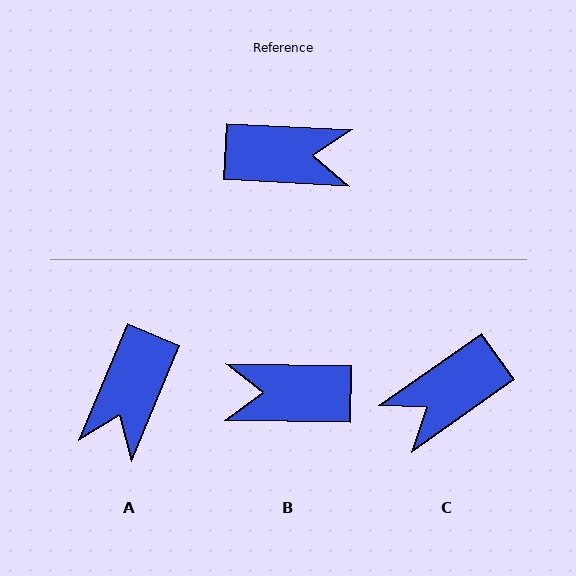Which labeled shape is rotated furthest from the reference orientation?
B, about 178 degrees away.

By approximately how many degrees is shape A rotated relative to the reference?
Approximately 110 degrees clockwise.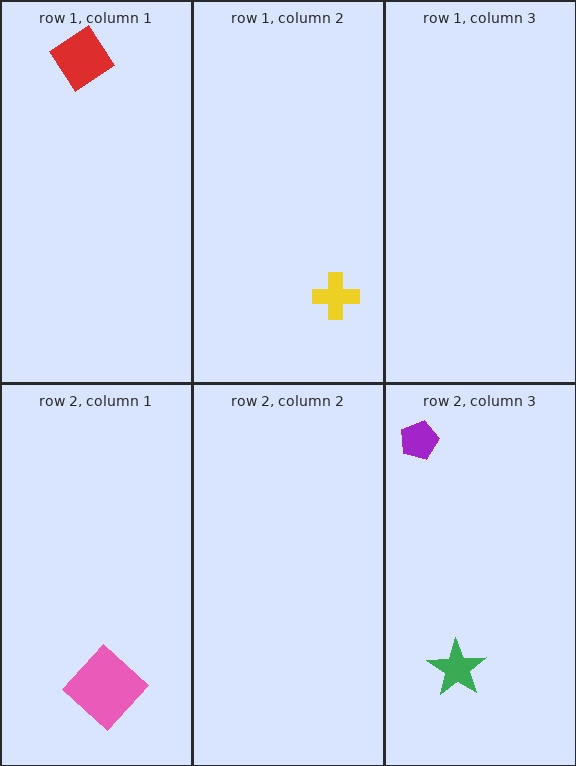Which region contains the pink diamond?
The row 2, column 1 region.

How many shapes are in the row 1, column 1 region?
1.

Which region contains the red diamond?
The row 1, column 1 region.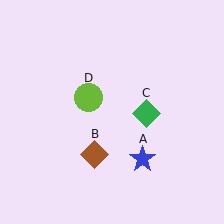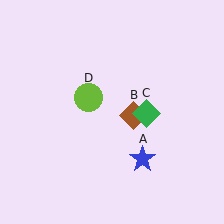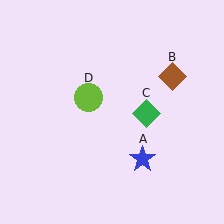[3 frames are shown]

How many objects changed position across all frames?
1 object changed position: brown diamond (object B).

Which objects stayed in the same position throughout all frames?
Blue star (object A) and green diamond (object C) and lime circle (object D) remained stationary.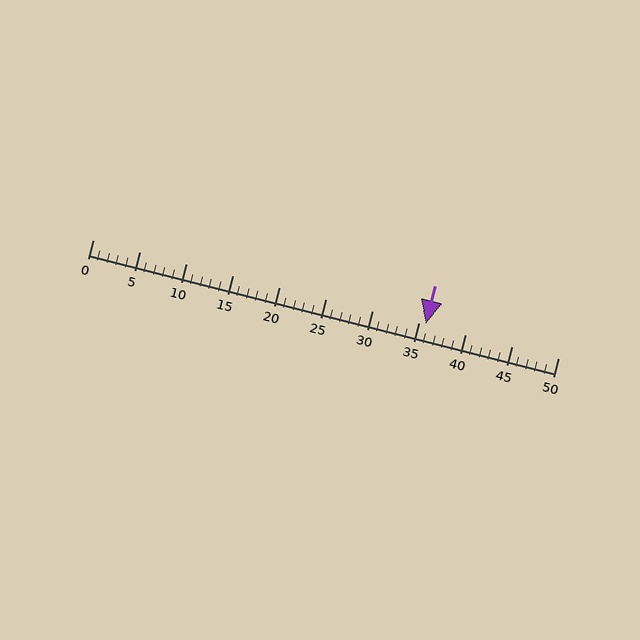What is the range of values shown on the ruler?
The ruler shows values from 0 to 50.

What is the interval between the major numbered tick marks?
The major tick marks are spaced 5 units apart.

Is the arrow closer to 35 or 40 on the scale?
The arrow is closer to 35.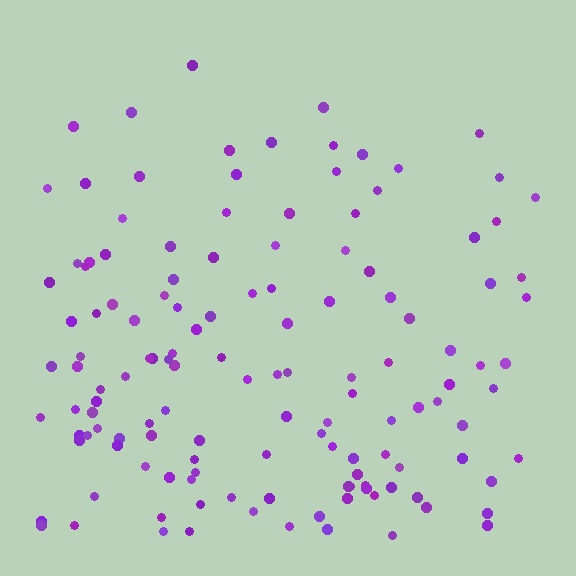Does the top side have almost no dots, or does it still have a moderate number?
Still a moderate number, just noticeably fewer than the bottom.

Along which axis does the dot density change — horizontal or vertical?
Vertical.